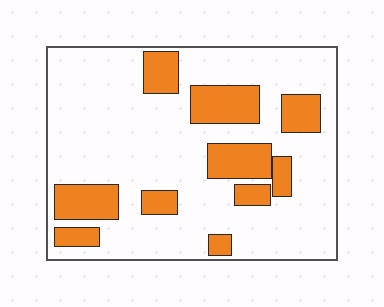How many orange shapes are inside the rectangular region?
10.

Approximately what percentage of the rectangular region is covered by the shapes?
Approximately 25%.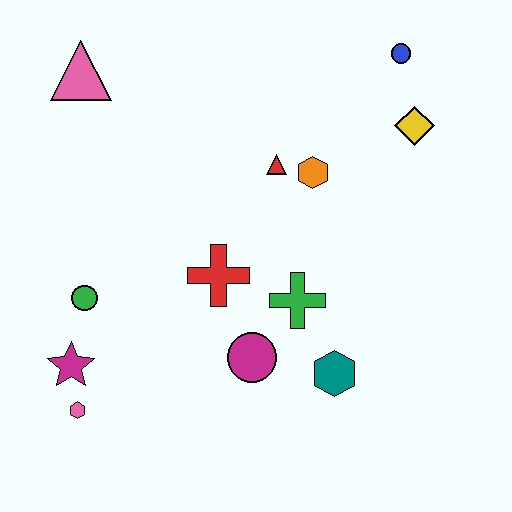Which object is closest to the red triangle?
The orange hexagon is closest to the red triangle.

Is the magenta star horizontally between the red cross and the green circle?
No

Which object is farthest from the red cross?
The blue circle is farthest from the red cross.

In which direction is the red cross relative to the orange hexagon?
The red cross is below the orange hexagon.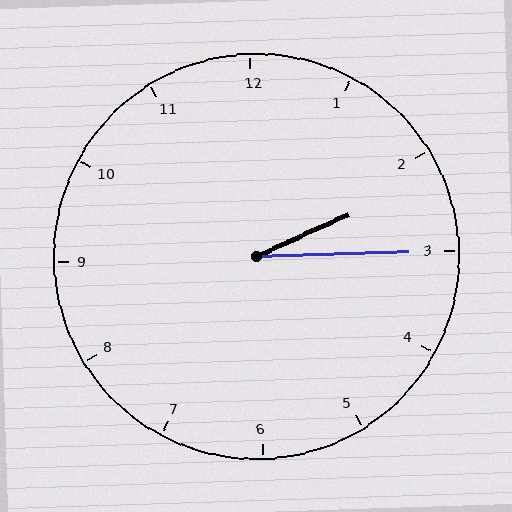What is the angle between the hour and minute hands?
Approximately 22 degrees.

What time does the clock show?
2:15.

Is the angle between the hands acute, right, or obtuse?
It is acute.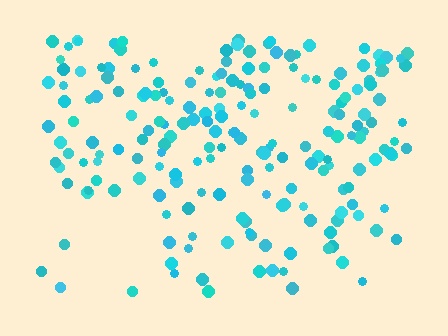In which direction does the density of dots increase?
From bottom to top, with the top side densest.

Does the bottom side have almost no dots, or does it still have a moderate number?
Still a moderate number, just noticeably fewer than the top.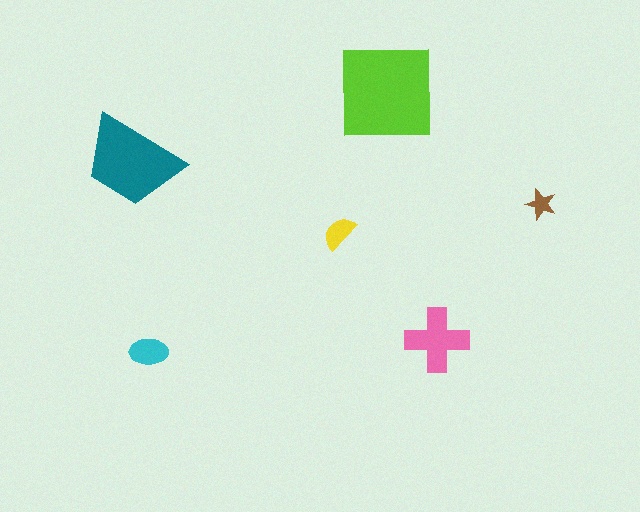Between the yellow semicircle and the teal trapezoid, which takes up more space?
The teal trapezoid.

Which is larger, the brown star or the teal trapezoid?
The teal trapezoid.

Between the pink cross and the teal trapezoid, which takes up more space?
The teal trapezoid.